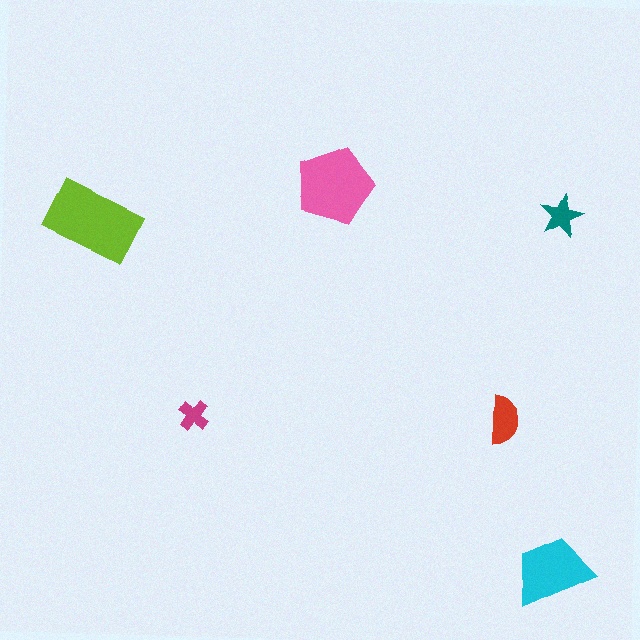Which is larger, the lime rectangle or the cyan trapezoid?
The lime rectangle.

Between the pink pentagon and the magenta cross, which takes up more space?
The pink pentagon.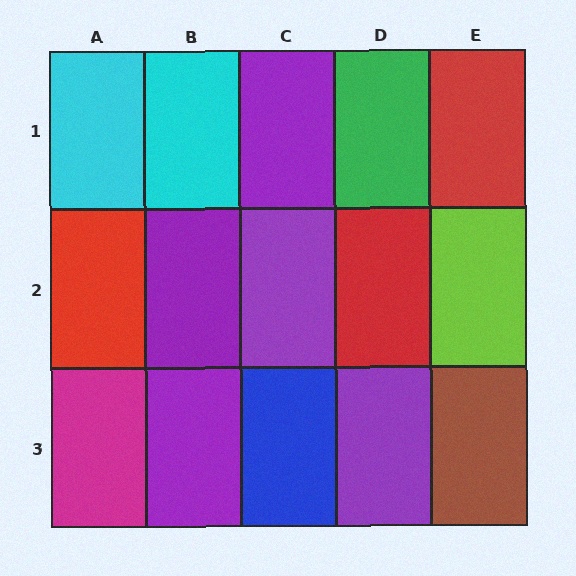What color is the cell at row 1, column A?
Cyan.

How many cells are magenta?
1 cell is magenta.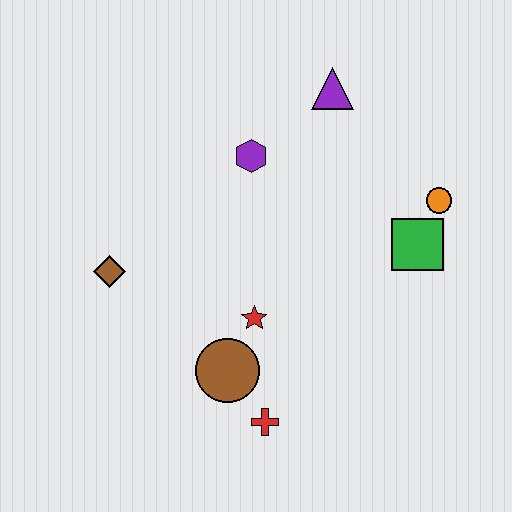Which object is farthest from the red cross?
The purple triangle is farthest from the red cross.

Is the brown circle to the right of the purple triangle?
No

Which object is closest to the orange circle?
The green square is closest to the orange circle.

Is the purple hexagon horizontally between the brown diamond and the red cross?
Yes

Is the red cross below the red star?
Yes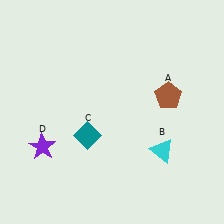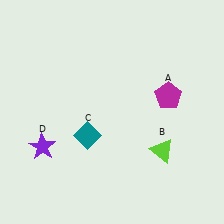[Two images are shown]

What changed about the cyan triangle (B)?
In Image 1, B is cyan. In Image 2, it changed to lime.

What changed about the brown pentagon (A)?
In Image 1, A is brown. In Image 2, it changed to magenta.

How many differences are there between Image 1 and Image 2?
There are 2 differences between the two images.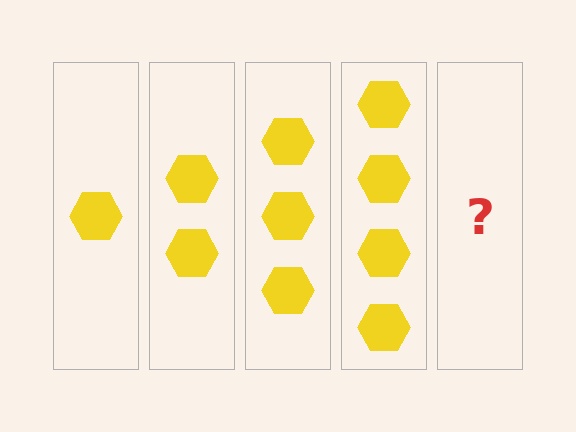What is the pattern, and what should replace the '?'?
The pattern is that each step adds one more hexagon. The '?' should be 5 hexagons.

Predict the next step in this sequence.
The next step is 5 hexagons.